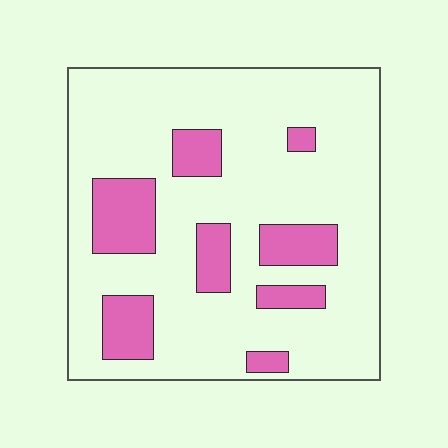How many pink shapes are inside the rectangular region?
8.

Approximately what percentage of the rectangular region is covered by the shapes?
Approximately 20%.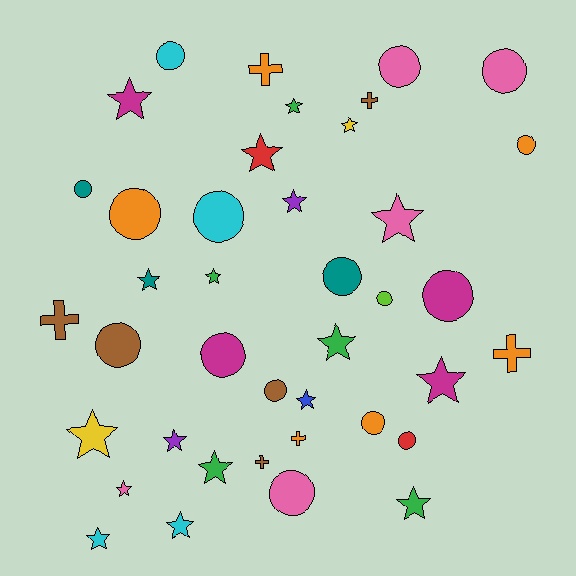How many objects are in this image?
There are 40 objects.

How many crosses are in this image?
There are 6 crosses.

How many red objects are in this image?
There are 2 red objects.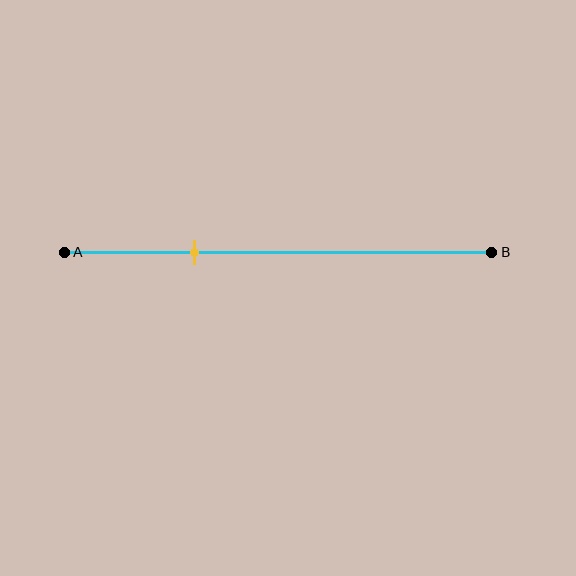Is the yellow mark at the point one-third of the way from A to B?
Yes, the mark is approximately at the one-third point.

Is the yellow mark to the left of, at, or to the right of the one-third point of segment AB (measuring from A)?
The yellow mark is approximately at the one-third point of segment AB.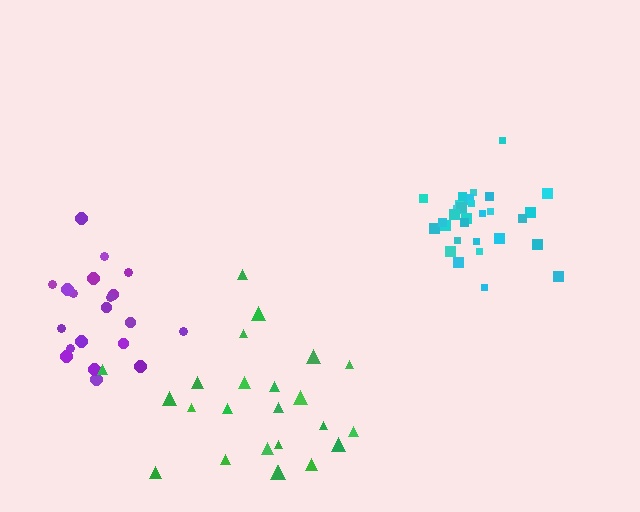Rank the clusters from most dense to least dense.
cyan, purple, green.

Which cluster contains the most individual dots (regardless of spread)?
Cyan (30).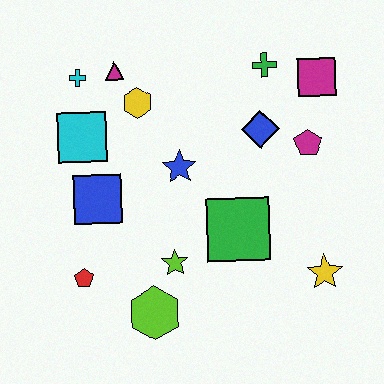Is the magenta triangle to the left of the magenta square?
Yes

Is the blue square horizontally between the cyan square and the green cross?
Yes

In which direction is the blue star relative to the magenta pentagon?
The blue star is to the left of the magenta pentagon.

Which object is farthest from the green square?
The cyan cross is farthest from the green square.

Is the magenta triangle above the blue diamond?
Yes